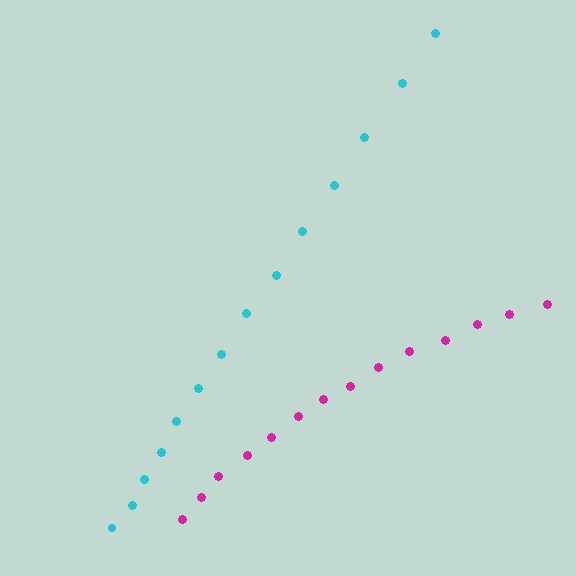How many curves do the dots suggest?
There are 2 distinct paths.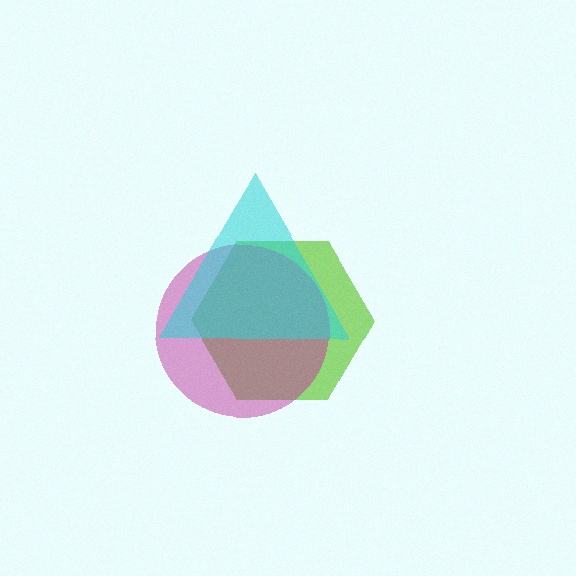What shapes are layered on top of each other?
The layered shapes are: a lime hexagon, a magenta circle, a cyan triangle.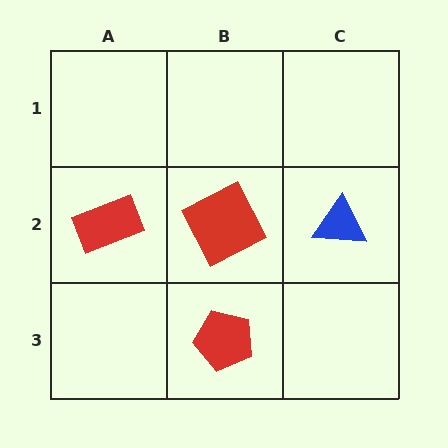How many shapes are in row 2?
3 shapes.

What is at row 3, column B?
A red pentagon.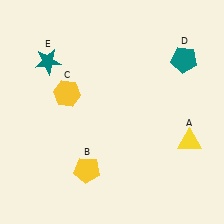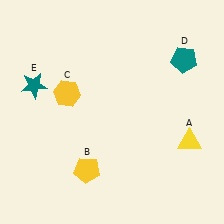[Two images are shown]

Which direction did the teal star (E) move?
The teal star (E) moved down.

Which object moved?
The teal star (E) moved down.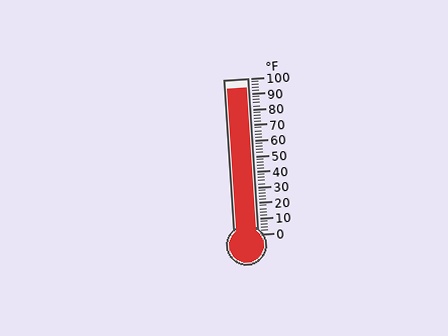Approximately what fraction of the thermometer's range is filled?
The thermometer is filled to approximately 95% of its range.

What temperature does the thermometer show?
The thermometer shows approximately 94°F.